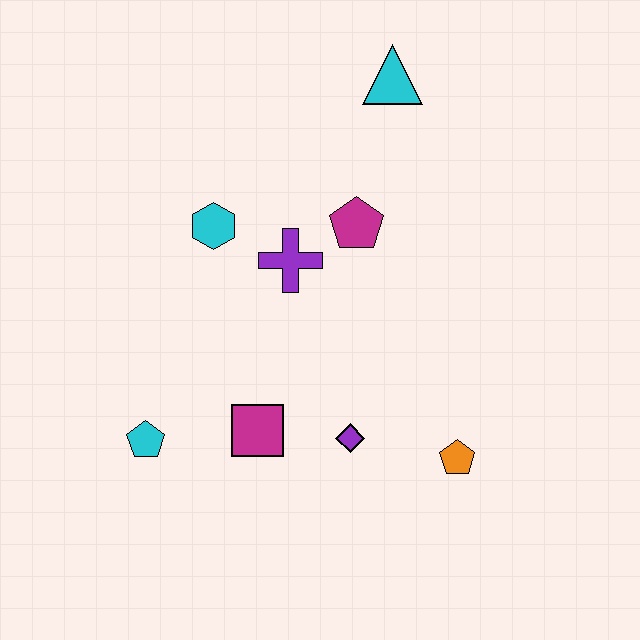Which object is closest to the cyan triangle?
The magenta pentagon is closest to the cyan triangle.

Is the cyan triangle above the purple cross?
Yes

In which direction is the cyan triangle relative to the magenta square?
The cyan triangle is above the magenta square.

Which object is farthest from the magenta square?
The cyan triangle is farthest from the magenta square.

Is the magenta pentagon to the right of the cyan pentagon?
Yes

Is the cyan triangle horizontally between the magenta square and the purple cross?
No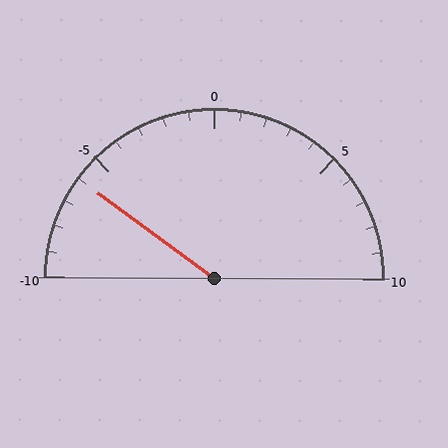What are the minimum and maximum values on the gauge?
The gauge ranges from -10 to 10.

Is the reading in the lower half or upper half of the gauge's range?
The reading is in the lower half of the range (-10 to 10).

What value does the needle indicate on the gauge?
The needle indicates approximately -6.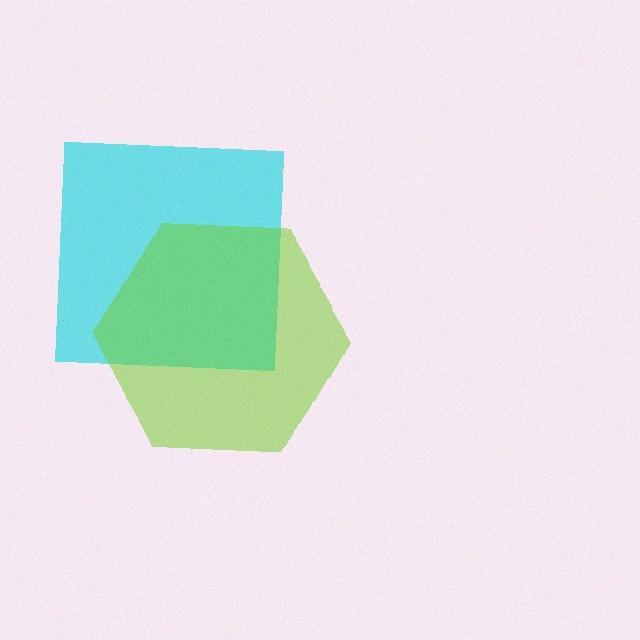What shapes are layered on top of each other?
The layered shapes are: a cyan square, a lime hexagon.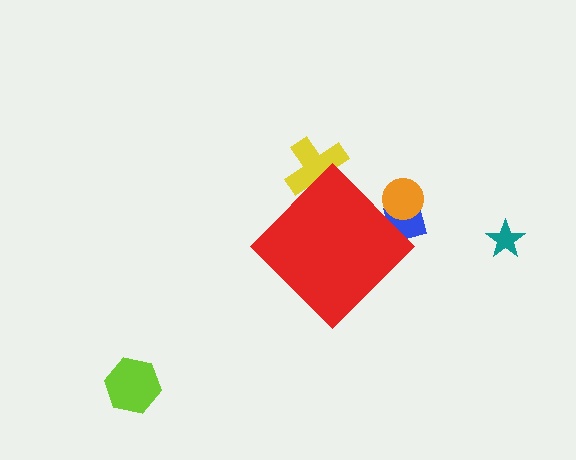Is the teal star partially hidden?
No, the teal star is fully visible.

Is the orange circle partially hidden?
Yes, the orange circle is partially hidden behind the red diamond.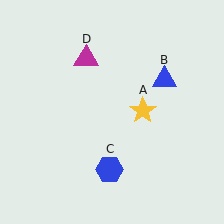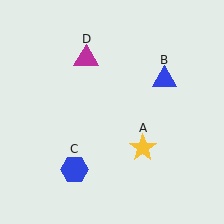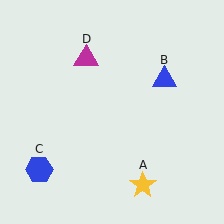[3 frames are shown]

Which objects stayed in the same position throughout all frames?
Blue triangle (object B) and magenta triangle (object D) remained stationary.